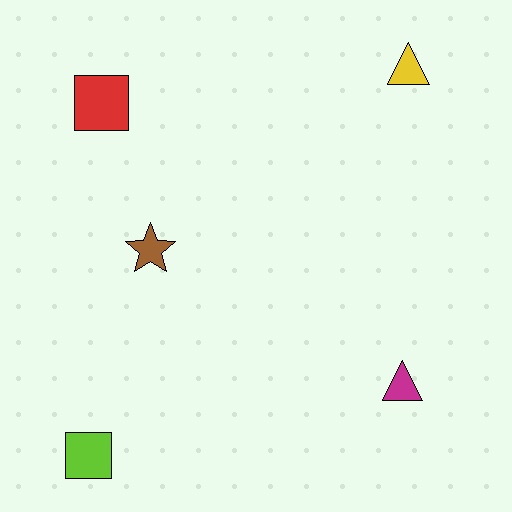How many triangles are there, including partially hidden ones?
There are 2 triangles.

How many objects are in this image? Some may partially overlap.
There are 5 objects.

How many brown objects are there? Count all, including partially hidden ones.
There is 1 brown object.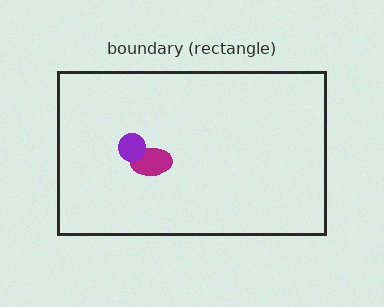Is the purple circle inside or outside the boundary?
Inside.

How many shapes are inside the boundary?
2 inside, 0 outside.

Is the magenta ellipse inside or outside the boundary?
Inside.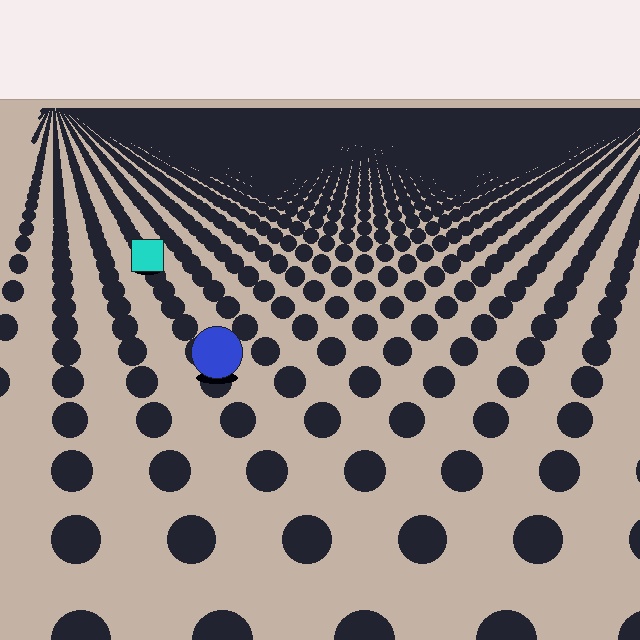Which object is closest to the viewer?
The blue circle is closest. The texture marks near it are larger and more spread out.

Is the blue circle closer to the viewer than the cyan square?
Yes. The blue circle is closer — you can tell from the texture gradient: the ground texture is coarser near it.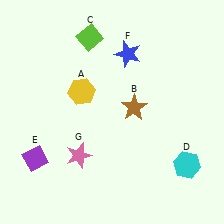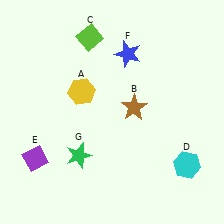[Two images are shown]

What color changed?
The star (G) changed from pink in Image 1 to green in Image 2.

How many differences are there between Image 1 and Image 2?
There is 1 difference between the two images.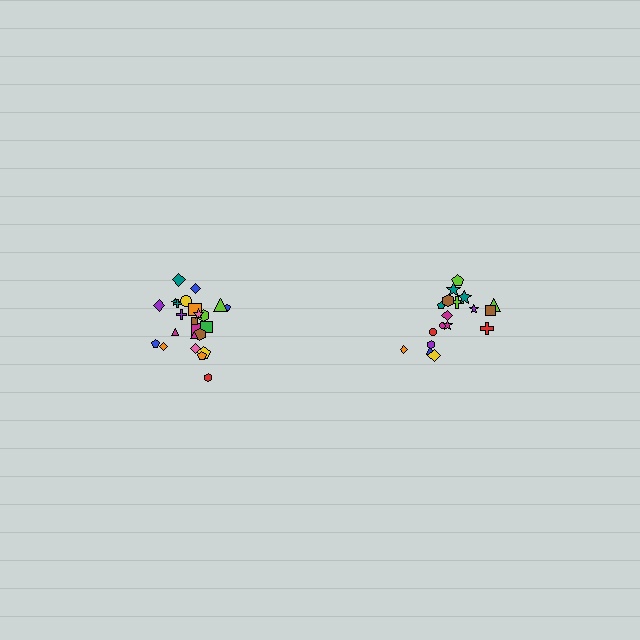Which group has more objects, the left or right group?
The left group.